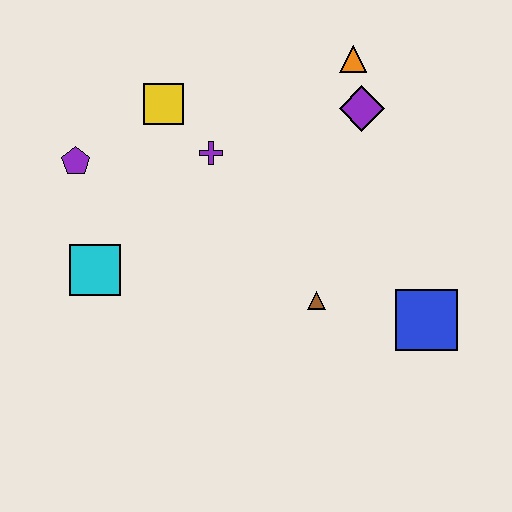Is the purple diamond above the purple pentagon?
Yes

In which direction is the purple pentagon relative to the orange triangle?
The purple pentagon is to the left of the orange triangle.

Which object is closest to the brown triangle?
The blue square is closest to the brown triangle.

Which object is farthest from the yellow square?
The blue square is farthest from the yellow square.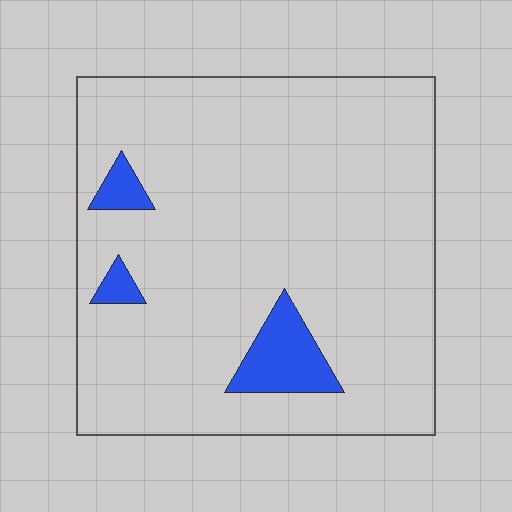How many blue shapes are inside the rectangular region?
3.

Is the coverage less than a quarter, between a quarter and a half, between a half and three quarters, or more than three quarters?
Less than a quarter.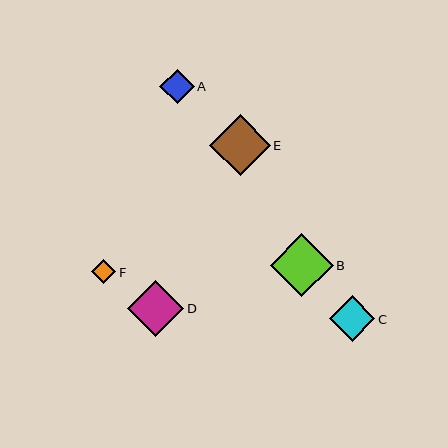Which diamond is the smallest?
Diamond F is the smallest with a size of approximately 25 pixels.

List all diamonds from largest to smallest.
From largest to smallest: B, E, D, C, A, F.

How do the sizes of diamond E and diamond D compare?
Diamond E and diamond D are approximately the same size.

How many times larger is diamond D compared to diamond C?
Diamond D is approximately 1.2 times the size of diamond C.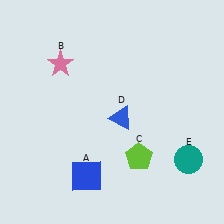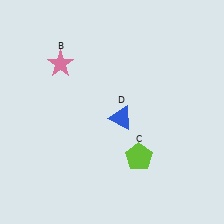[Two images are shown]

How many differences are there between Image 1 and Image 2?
There are 2 differences between the two images.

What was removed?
The blue square (A), the teal circle (E) were removed in Image 2.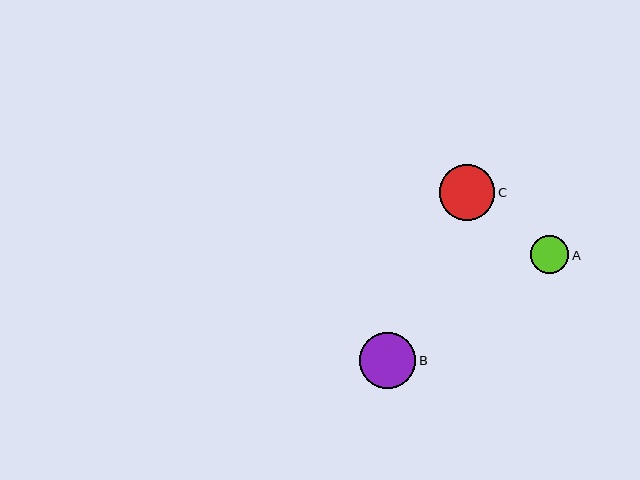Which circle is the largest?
Circle B is the largest with a size of approximately 57 pixels.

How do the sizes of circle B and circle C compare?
Circle B and circle C are approximately the same size.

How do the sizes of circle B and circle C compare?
Circle B and circle C are approximately the same size.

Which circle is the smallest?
Circle A is the smallest with a size of approximately 38 pixels.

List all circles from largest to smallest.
From largest to smallest: B, C, A.